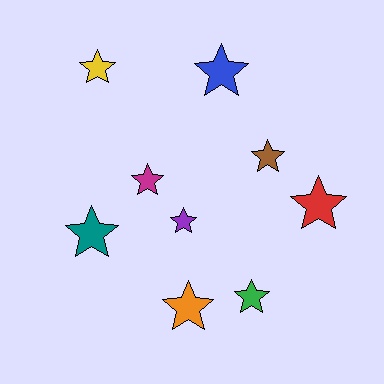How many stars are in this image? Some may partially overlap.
There are 9 stars.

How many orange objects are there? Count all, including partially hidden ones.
There is 1 orange object.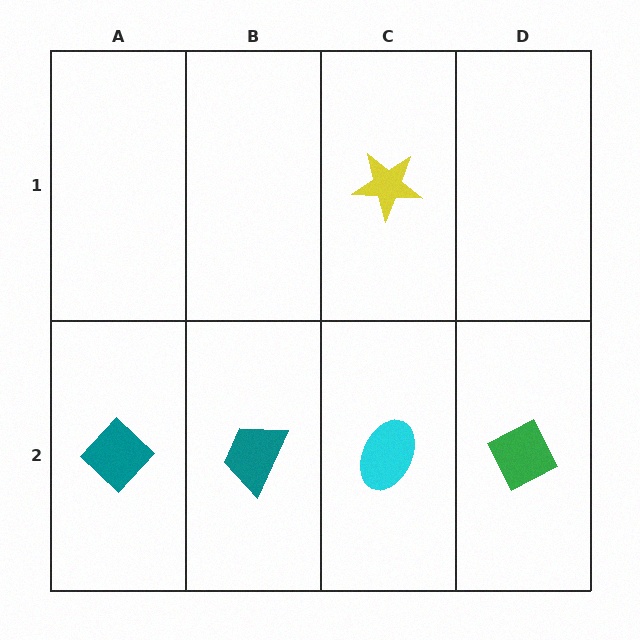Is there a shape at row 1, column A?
No, that cell is empty.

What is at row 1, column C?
A yellow star.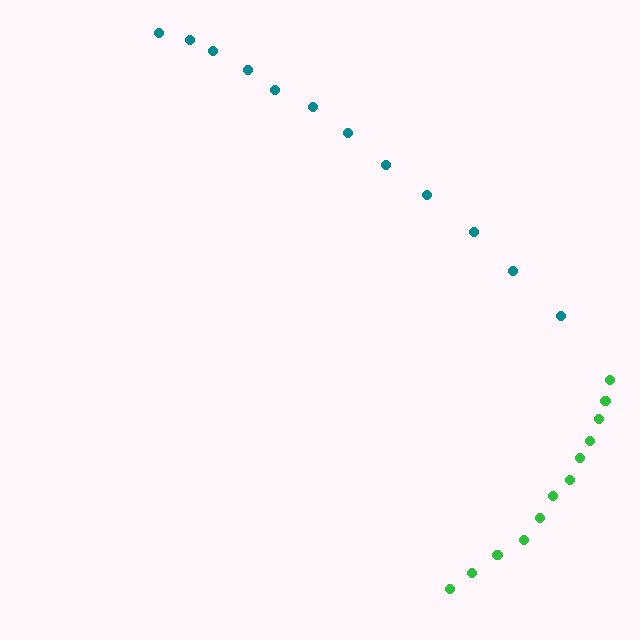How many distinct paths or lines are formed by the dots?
There are 2 distinct paths.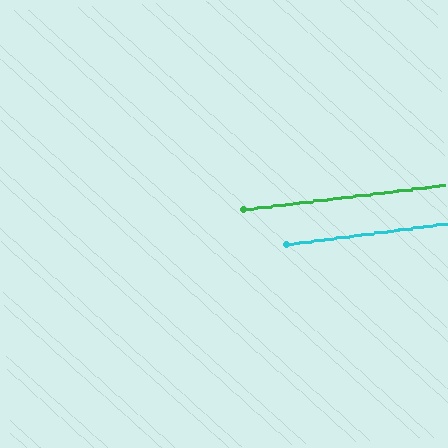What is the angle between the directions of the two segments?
Approximately 0 degrees.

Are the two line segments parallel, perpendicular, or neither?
Parallel — their directions differ by only 0.4°.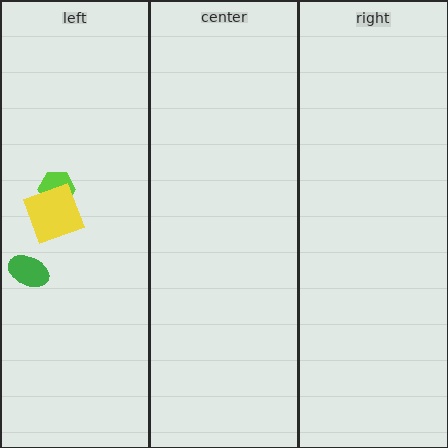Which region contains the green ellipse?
The left region.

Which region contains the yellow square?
The left region.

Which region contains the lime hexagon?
The left region.